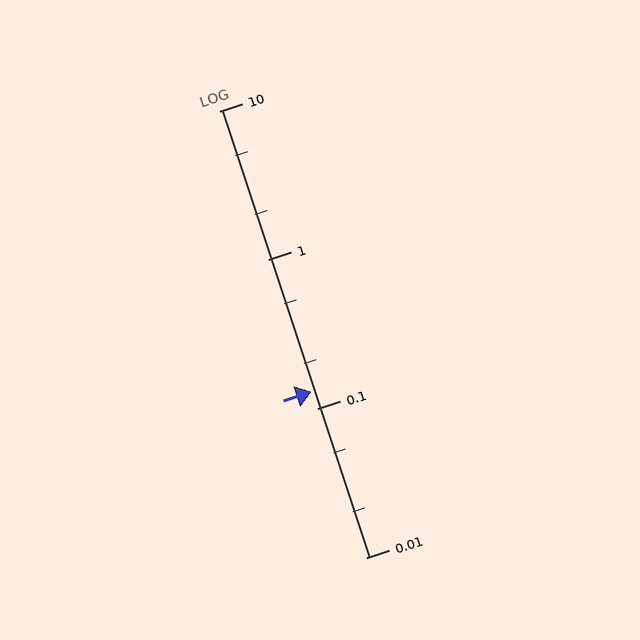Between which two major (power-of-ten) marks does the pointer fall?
The pointer is between 0.1 and 1.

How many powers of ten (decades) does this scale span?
The scale spans 3 decades, from 0.01 to 10.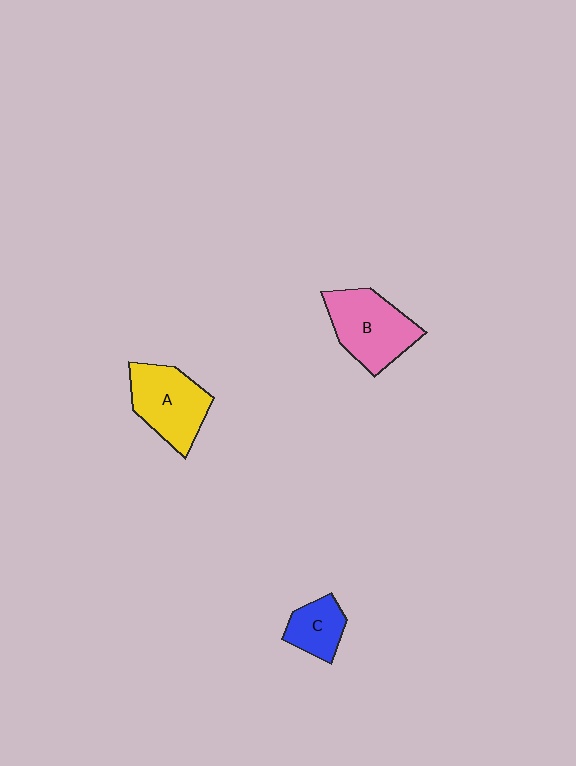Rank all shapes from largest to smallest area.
From largest to smallest: B (pink), A (yellow), C (blue).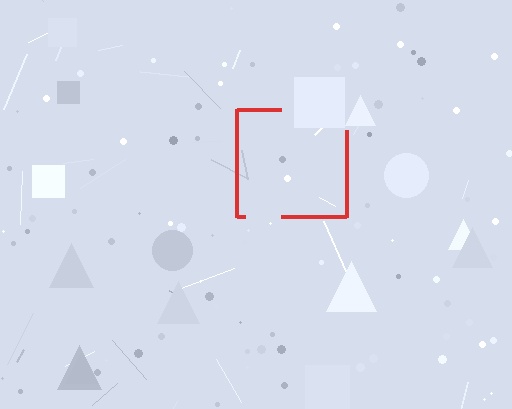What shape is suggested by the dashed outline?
The dashed outline suggests a square.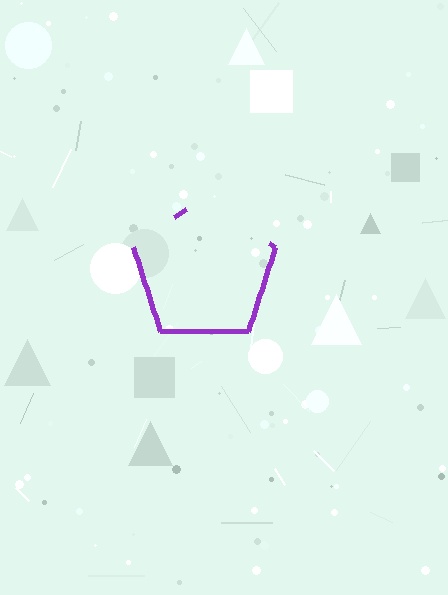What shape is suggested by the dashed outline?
The dashed outline suggests a pentagon.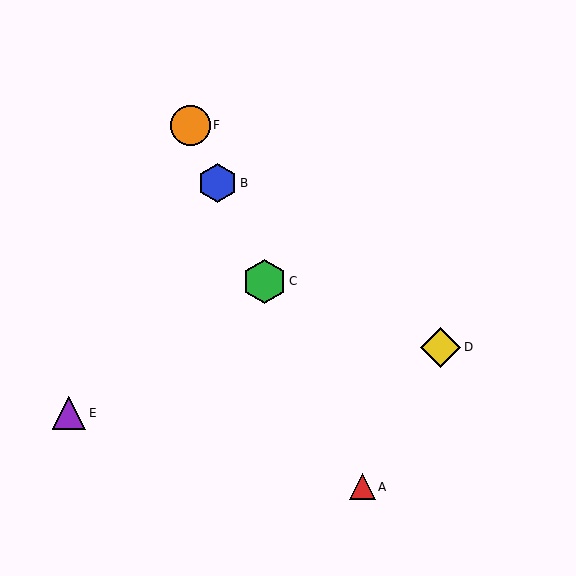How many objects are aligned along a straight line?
4 objects (A, B, C, F) are aligned along a straight line.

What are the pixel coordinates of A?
Object A is at (362, 487).